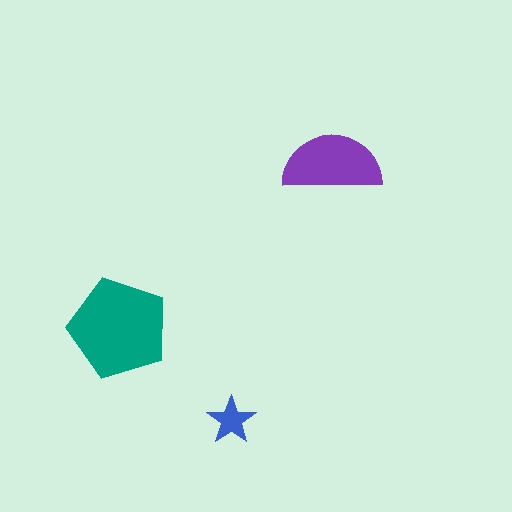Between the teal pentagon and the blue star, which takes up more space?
The teal pentagon.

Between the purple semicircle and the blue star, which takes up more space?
The purple semicircle.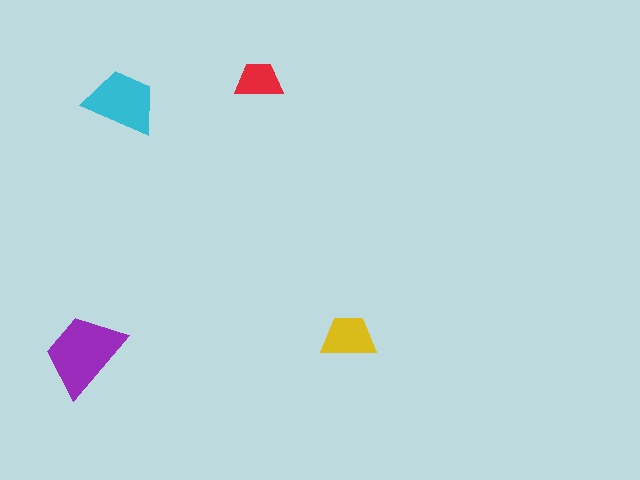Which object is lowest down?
The purple trapezoid is bottommost.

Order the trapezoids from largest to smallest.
the purple one, the cyan one, the yellow one, the red one.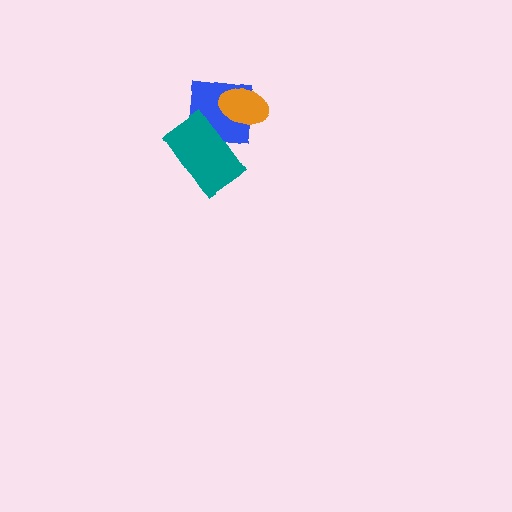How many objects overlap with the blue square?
2 objects overlap with the blue square.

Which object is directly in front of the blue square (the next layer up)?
The orange ellipse is directly in front of the blue square.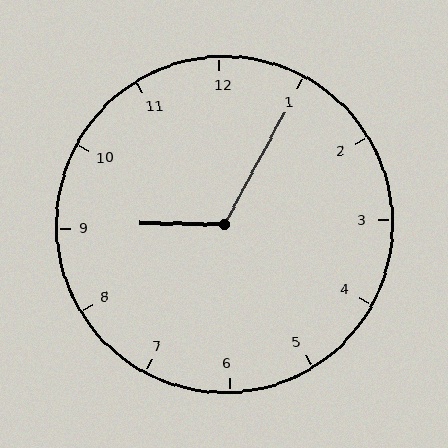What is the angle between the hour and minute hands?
Approximately 118 degrees.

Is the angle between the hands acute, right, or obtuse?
It is obtuse.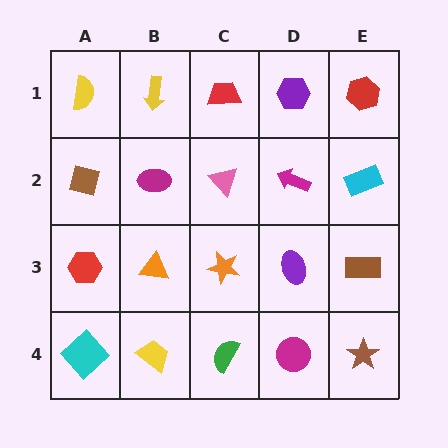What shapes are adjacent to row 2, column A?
A yellow semicircle (row 1, column A), a red hexagon (row 3, column A), a magenta ellipse (row 2, column B).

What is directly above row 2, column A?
A yellow semicircle.